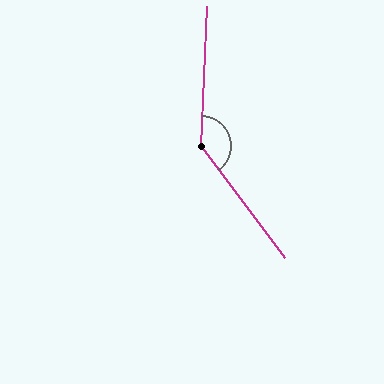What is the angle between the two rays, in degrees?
Approximately 141 degrees.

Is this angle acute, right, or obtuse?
It is obtuse.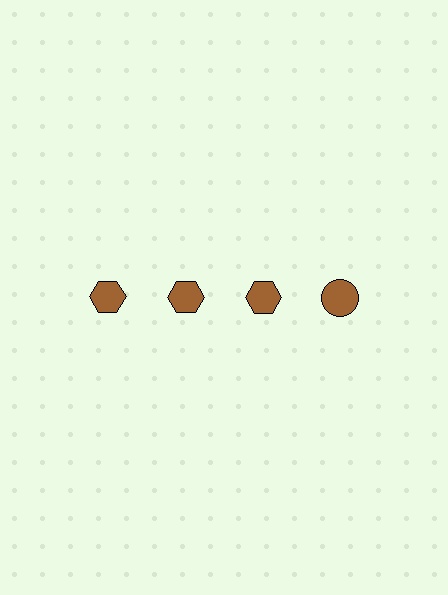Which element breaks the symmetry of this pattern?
The brown circle in the top row, second from right column breaks the symmetry. All other shapes are brown hexagons.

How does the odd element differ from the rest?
It has a different shape: circle instead of hexagon.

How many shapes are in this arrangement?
There are 4 shapes arranged in a grid pattern.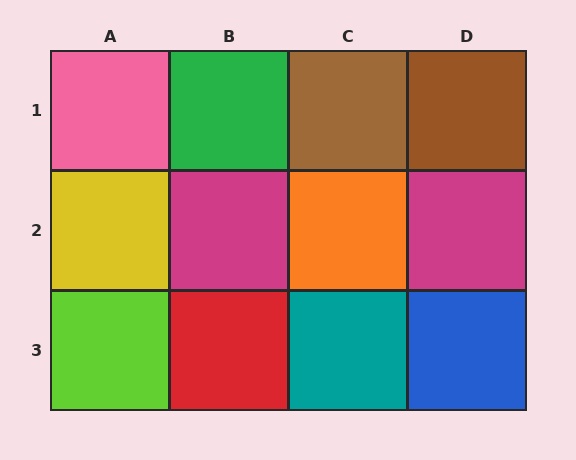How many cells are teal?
1 cell is teal.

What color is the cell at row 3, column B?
Red.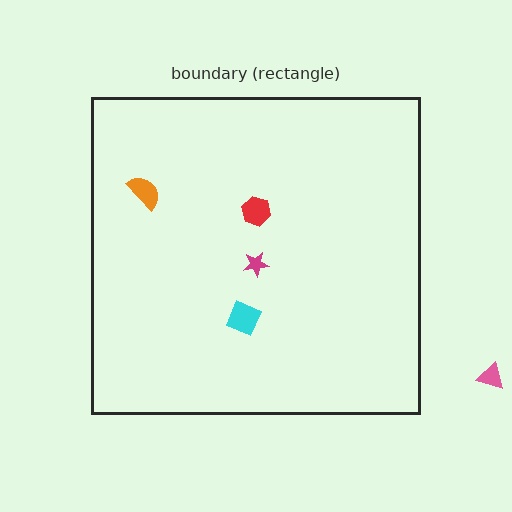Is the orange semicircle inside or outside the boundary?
Inside.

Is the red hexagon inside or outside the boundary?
Inside.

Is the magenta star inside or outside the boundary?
Inside.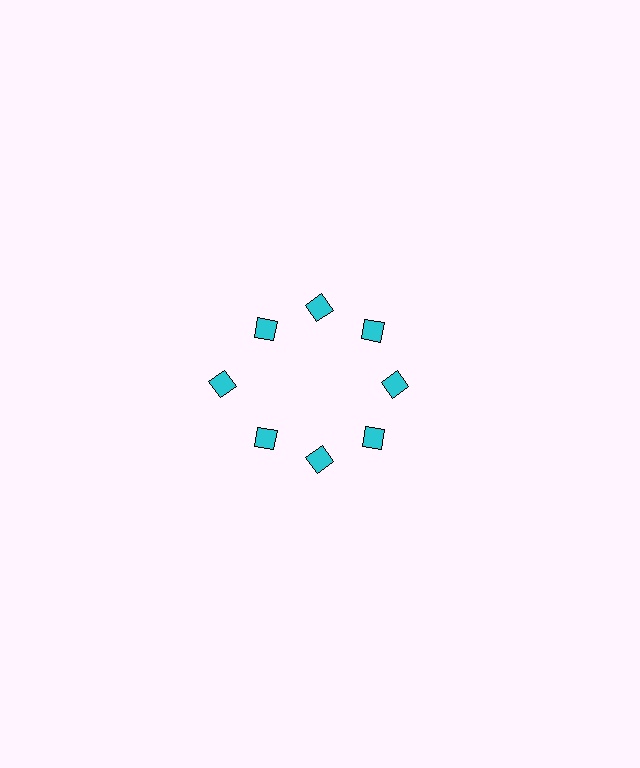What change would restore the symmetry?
The symmetry would be restored by moving it inward, back onto the ring so that all 8 diamonds sit at equal angles and equal distance from the center.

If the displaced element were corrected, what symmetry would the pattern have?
It would have 8-fold rotational symmetry — the pattern would map onto itself every 45 degrees.